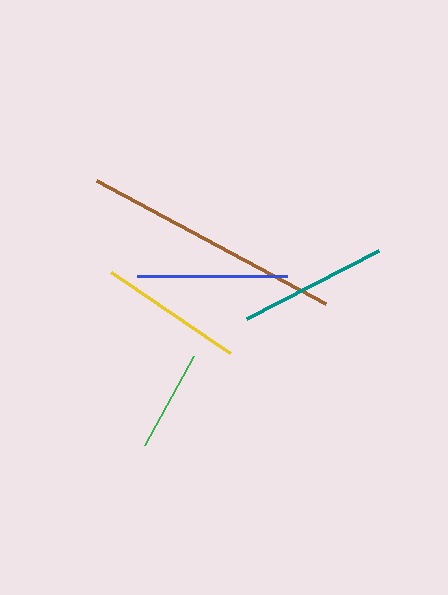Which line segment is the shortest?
The green line is the shortest at approximately 102 pixels.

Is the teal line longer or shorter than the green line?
The teal line is longer than the green line.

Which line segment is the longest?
The brown line is the longest at approximately 260 pixels.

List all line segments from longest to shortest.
From longest to shortest: brown, blue, teal, yellow, green.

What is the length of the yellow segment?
The yellow segment is approximately 144 pixels long.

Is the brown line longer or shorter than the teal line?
The brown line is longer than the teal line.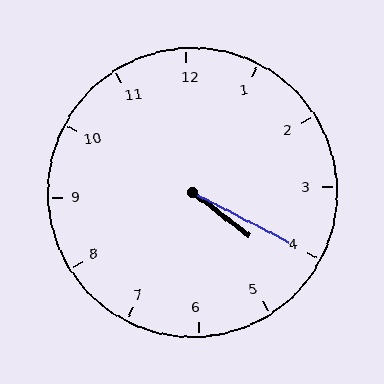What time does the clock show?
4:20.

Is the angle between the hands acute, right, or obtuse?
It is acute.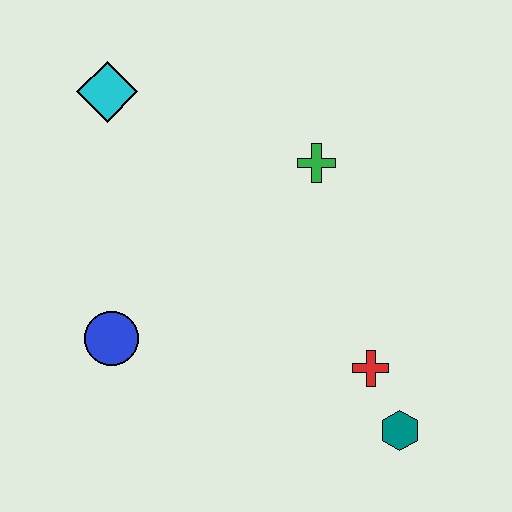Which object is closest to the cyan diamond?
The green cross is closest to the cyan diamond.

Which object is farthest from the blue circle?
The teal hexagon is farthest from the blue circle.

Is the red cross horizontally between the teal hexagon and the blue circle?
Yes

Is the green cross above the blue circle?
Yes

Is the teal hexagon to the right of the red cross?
Yes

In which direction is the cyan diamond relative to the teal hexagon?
The cyan diamond is above the teal hexagon.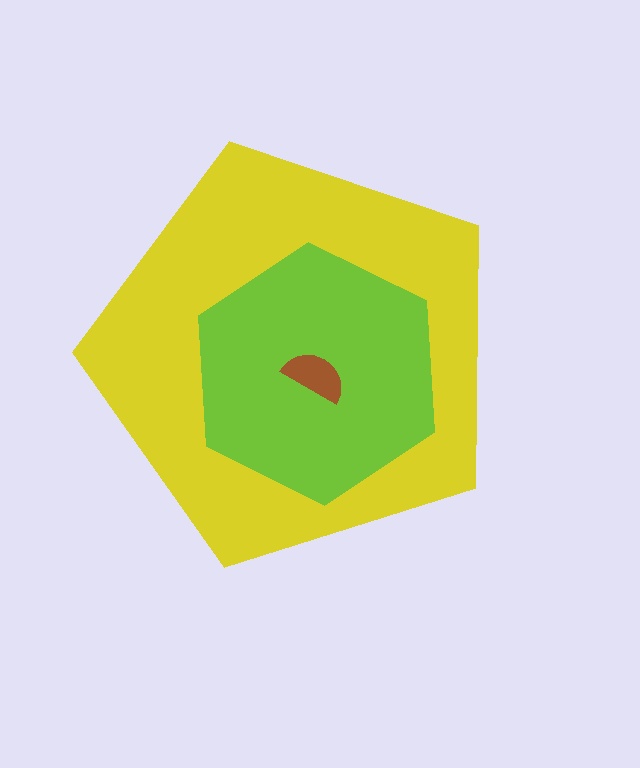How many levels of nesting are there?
3.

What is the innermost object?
The brown semicircle.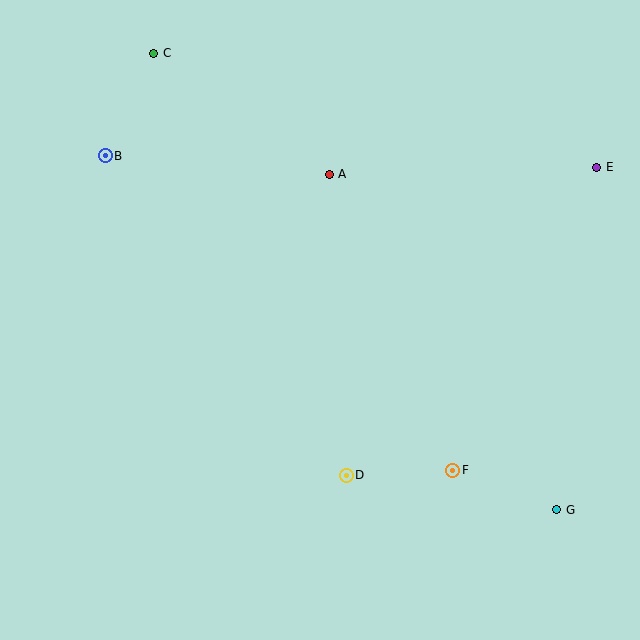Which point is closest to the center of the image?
Point A at (329, 174) is closest to the center.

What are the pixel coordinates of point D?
Point D is at (346, 475).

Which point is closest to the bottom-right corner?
Point G is closest to the bottom-right corner.